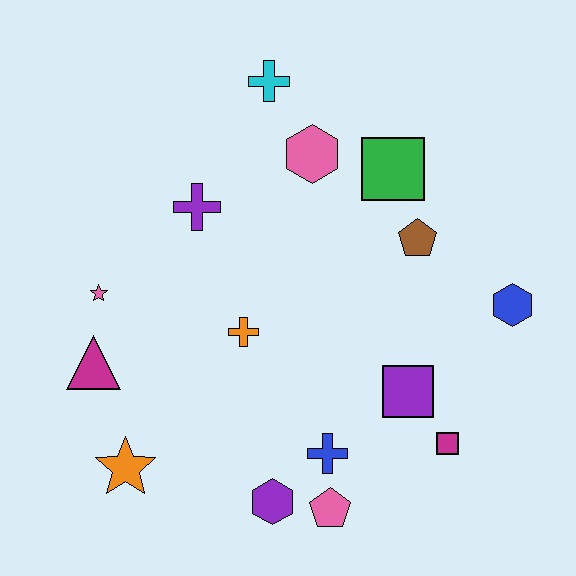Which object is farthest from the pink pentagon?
The cyan cross is farthest from the pink pentagon.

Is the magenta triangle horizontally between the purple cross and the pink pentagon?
No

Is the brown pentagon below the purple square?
No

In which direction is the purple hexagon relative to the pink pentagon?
The purple hexagon is to the left of the pink pentagon.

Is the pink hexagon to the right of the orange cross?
Yes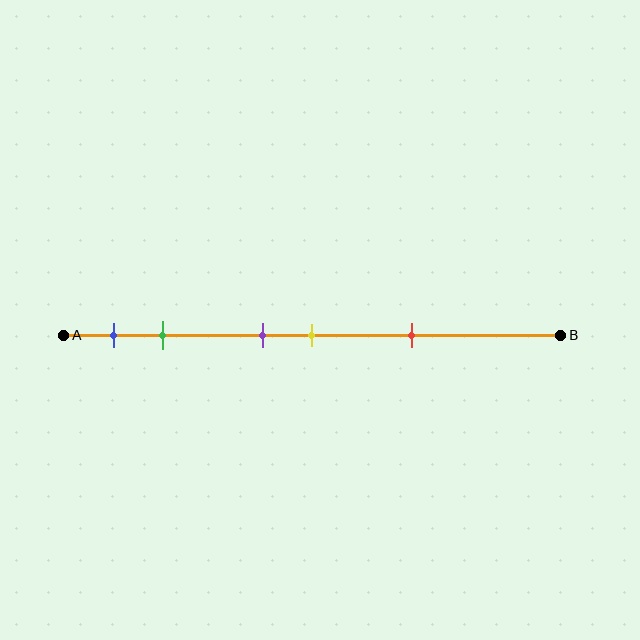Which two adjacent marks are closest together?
The purple and yellow marks are the closest adjacent pair.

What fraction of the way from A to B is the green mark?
The green mark is approximately 20% (0.2) of the way from A to B.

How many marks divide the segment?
There are 5 marks dividing the segment.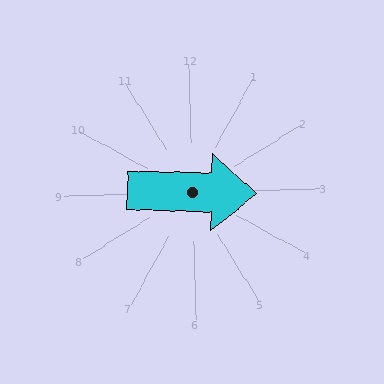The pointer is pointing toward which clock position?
Roughly 3 o'clock.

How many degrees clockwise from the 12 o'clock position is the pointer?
Approximately 93 degrees.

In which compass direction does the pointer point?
East.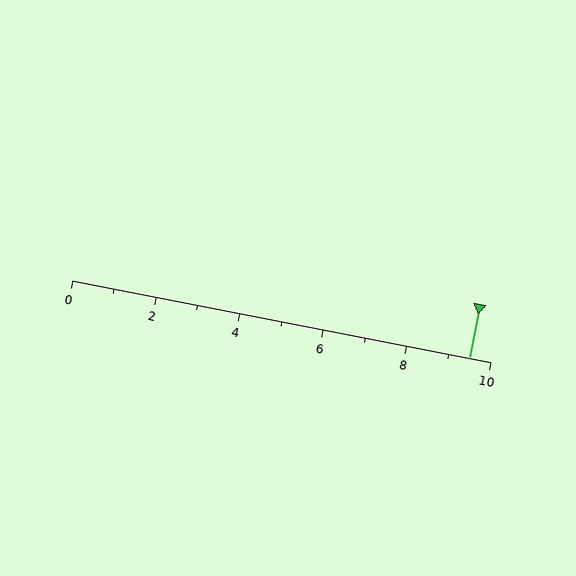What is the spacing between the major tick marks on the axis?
The major ticks are spaced 2 apart.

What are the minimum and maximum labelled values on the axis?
The axis runs from 0 to 10.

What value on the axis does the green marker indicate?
The marker indicates approximately 9.5.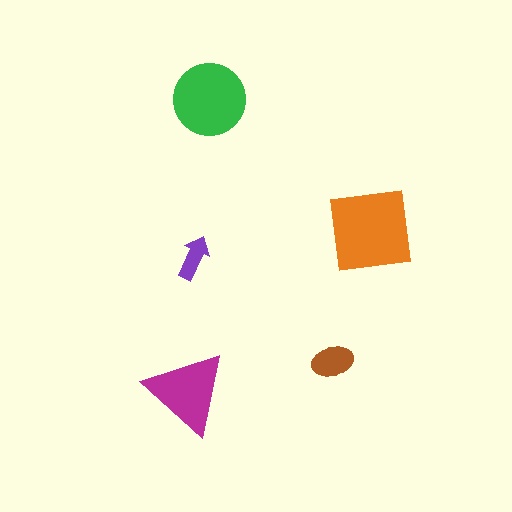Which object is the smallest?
The purple arrow.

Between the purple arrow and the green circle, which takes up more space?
The green circle.